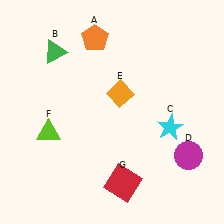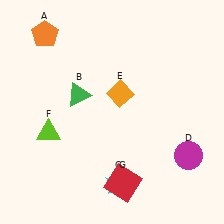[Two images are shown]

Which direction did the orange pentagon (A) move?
The orange pentagon (A) moved left.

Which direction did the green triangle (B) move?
The green triangle (B) moved down.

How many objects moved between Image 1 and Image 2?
3 objects moved between the two images.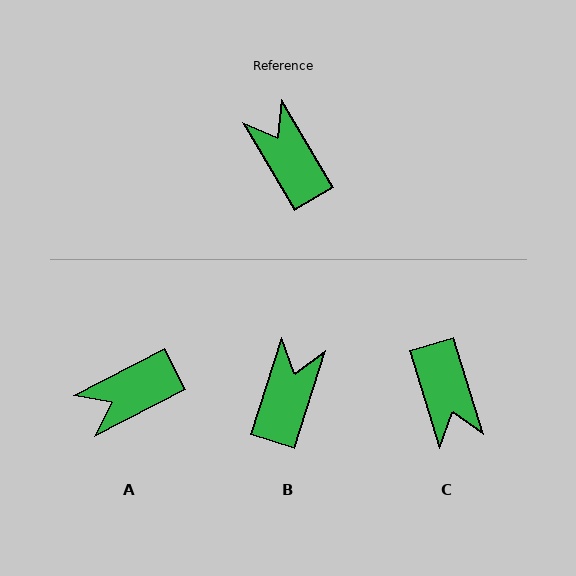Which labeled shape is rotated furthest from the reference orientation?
C, about 166 degrees away.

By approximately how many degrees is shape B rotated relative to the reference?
Approximately 48 degrees clockwise.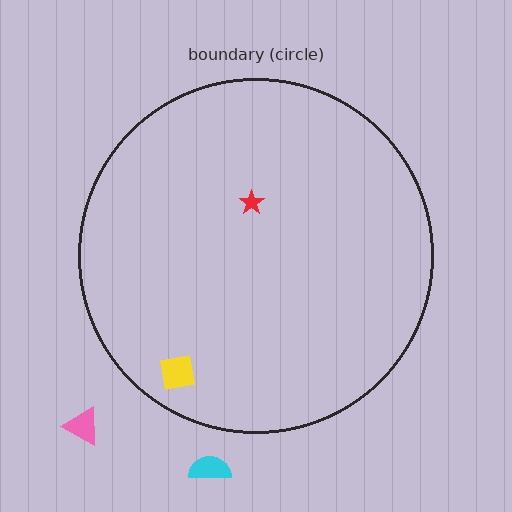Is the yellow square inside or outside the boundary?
Inside.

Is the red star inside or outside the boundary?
Inside.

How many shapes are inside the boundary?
2 inside, 2 outside.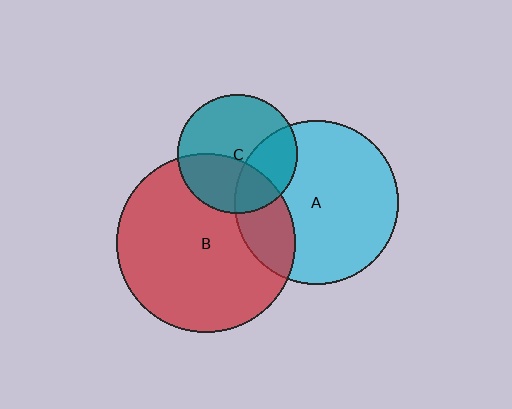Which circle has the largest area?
Circle B (red).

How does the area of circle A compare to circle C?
Approximately 1.9 times.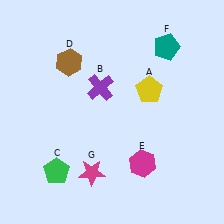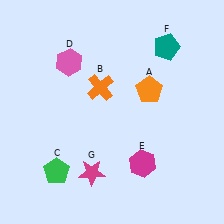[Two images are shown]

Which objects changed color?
A changed from yellow to orange. B changed from purple to orange. D changed from brown to pink.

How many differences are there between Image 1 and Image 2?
There are 3 differences between the two images.